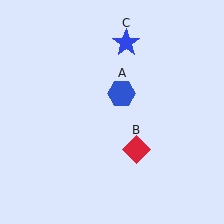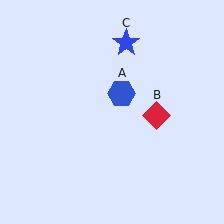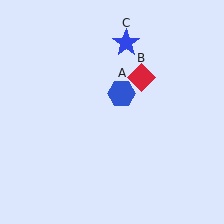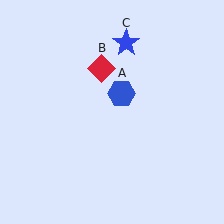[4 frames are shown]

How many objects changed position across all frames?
1 object changed position: red diamond (object B).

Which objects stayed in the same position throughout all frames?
Blue hexagon (object A) and blue star (object C) remained stationary.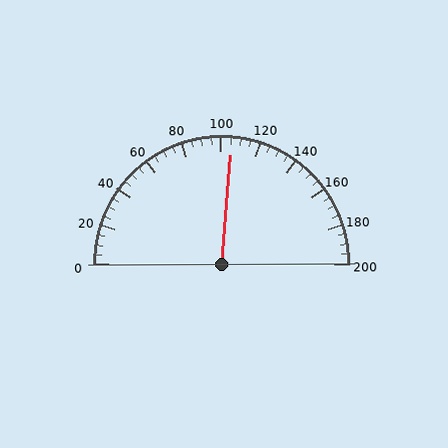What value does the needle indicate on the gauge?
The needle indicates approximately 105.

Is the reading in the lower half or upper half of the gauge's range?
The reading is in the upper half of the range (0 to 200).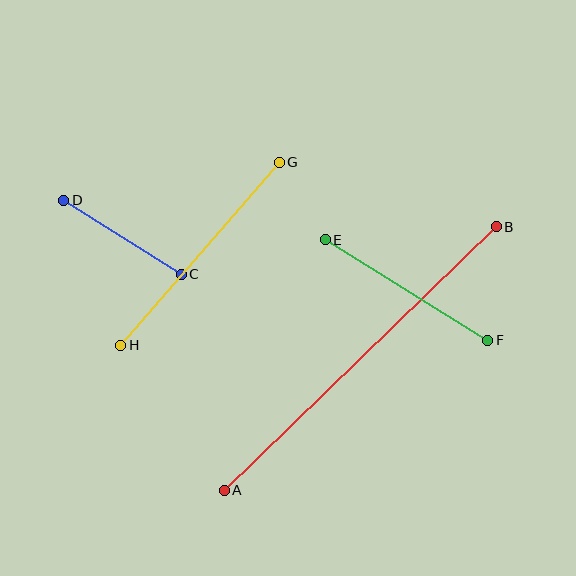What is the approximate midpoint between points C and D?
The midpoint is at approximately (123, 237) pixels.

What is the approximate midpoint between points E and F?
The midpoint is at approximately (407, 290) pixels.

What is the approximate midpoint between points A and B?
The midpoint is at approximately (360, 358) pixels.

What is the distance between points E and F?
The distance is approximately 192 pixels.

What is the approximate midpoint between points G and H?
The midpoint is at approximately (200, 254) pixels.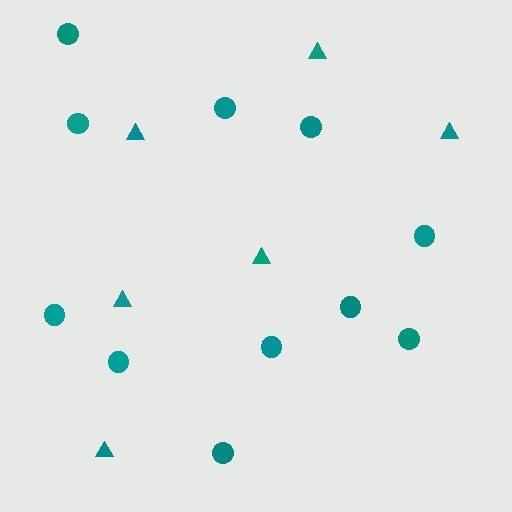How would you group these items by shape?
There are 2 groups: one group of triangles (6) and one group of circles (11).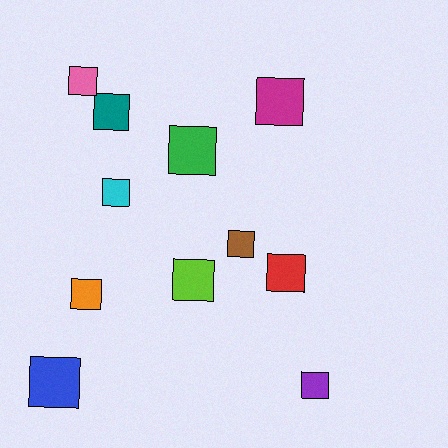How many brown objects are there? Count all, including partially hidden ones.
There is 1 brown object.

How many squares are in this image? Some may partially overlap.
There are 11 squares.